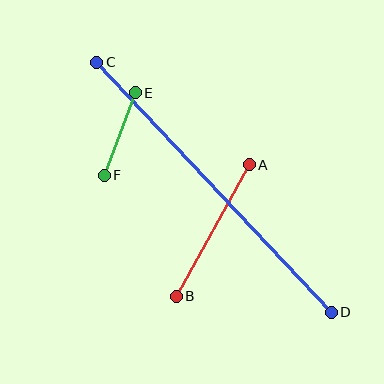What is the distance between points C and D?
The distance is approximately 343 pixels.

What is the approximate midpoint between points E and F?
The midpoint is at approximately (120, 134) pixels.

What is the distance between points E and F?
The distance is approximately 88 pixels.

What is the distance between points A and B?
The distance is approximately 150 pixels.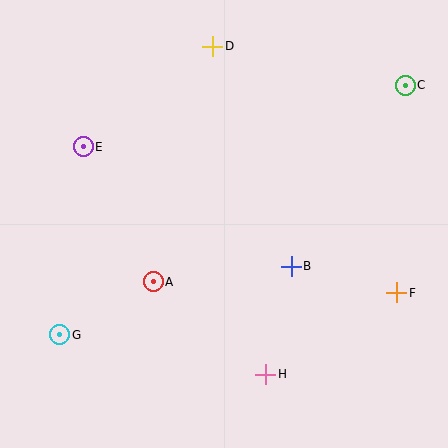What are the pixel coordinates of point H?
Point H is at (266, 374).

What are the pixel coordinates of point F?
Point F is at (397, 293).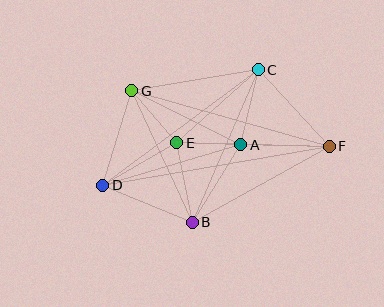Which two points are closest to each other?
Points A and E are closest to each other.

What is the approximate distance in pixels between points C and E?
The distance between C and E is approximately 109 pixels.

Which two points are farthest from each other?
Points D and F are farthest from each other.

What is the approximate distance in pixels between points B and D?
The distance between B and D is approximately 97 pixels.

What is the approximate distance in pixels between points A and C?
The distance between A and C is approximately 77 pixels.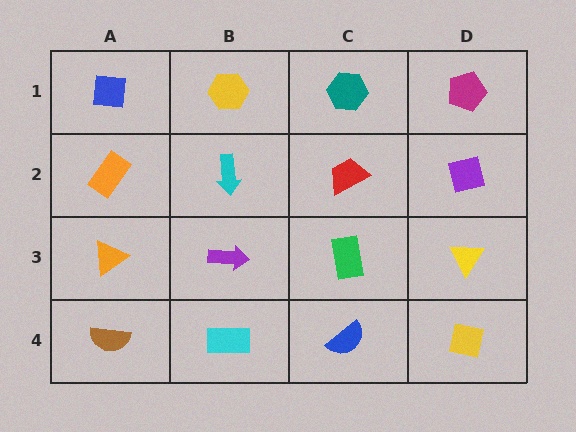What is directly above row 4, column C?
A green rectangle.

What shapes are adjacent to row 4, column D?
A yellow triangle (row 3, column D), a blue semicircle (row 4, column C).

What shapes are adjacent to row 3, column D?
A purple square (row 2, column D), a yellow square (row 4, column D), a green rectangle (row 3, column C).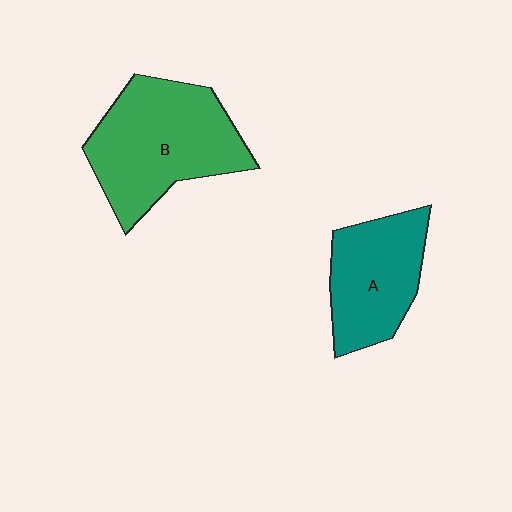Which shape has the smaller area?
Shape A (teal).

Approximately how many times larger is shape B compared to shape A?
Approximately 1.4 times.